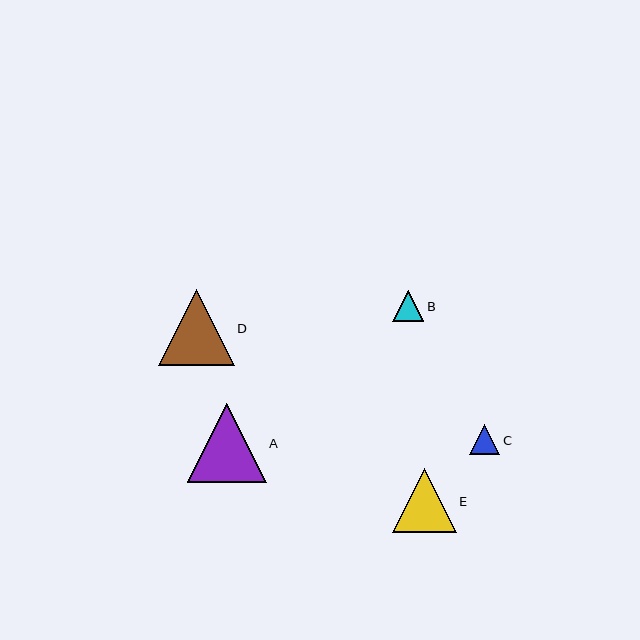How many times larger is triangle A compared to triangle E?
Triangle A is approximately 1.2 times the size of triangle E.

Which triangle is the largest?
Triangle A is the largest with a size of approximately 79 pixels.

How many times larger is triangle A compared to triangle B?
Triangle A is approximately 2.5 times the size of triangle B.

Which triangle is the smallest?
Triangle C is the smallest with a size of approximately 30 pixels.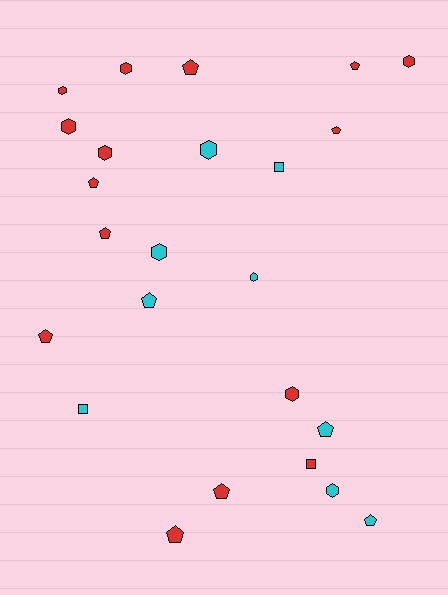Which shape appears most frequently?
Pentagon, with 11 objects.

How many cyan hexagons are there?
There are 4 cyan hexagons.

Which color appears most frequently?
Red, with 15 objects.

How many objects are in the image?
There are 24 objects.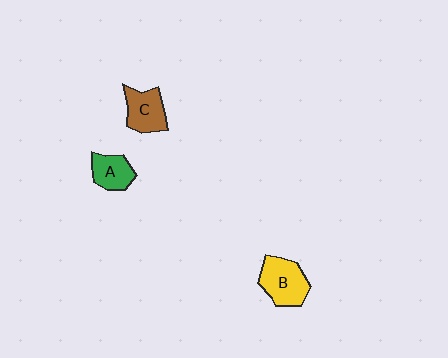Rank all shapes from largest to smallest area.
From largest to smallest: B (yellow), C (brown), A (green).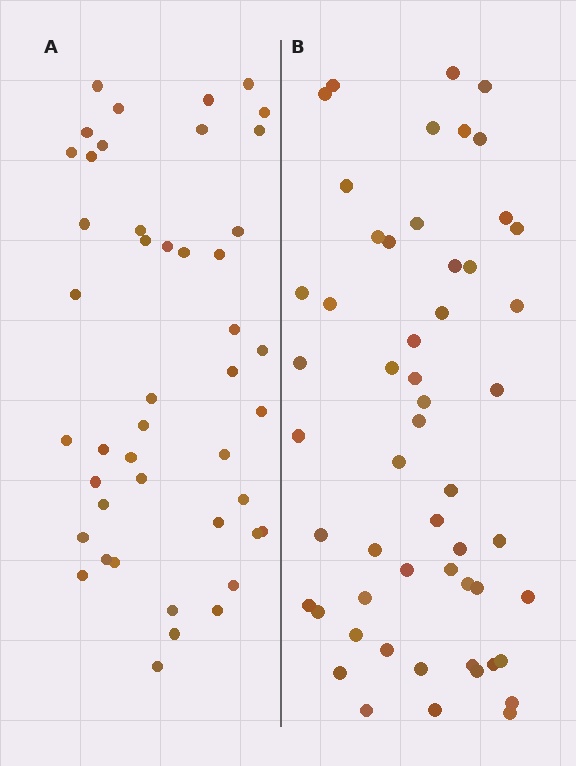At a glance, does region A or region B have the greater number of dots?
Region B (the right region) has more dots.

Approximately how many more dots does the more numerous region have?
Region B has roughly 8 or so more dots than region A.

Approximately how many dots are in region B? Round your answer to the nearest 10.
About 50 dots. (The exact count is 54, which rounds to 50.)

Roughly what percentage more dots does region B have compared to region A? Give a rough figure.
About 20% more.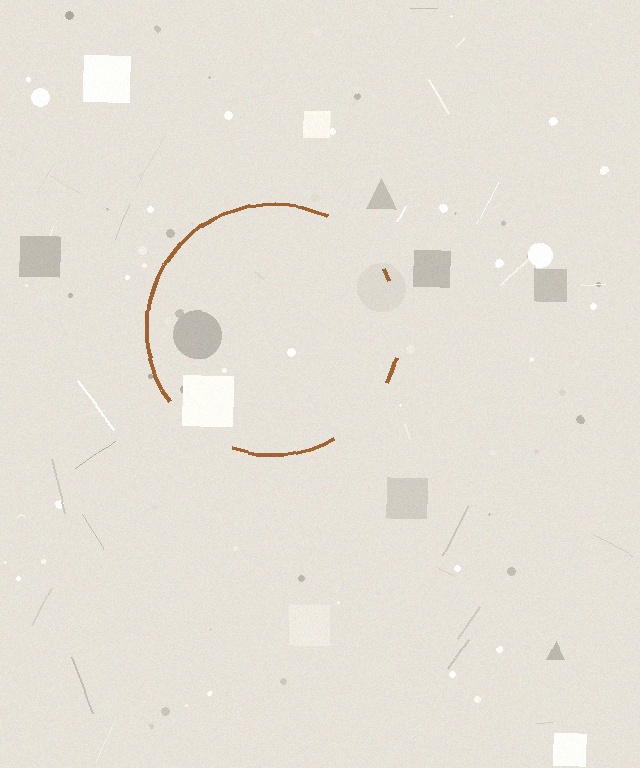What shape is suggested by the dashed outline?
The dashed outline suggests a circle.